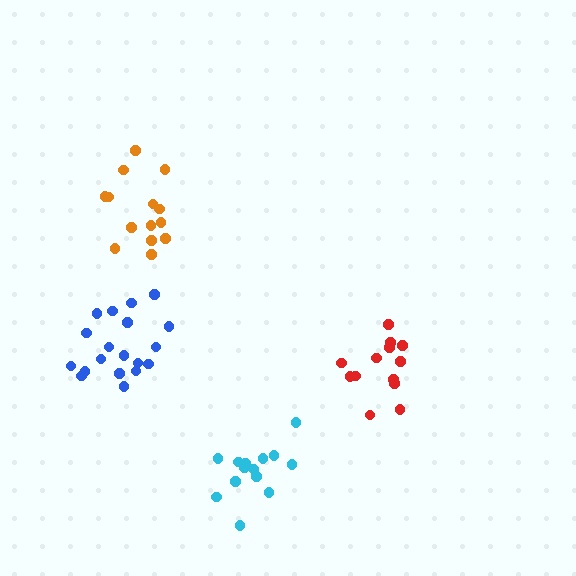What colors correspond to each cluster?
The clusters are colored: red, orange, blue, cyan.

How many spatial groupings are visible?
There are 4 spatial groupings.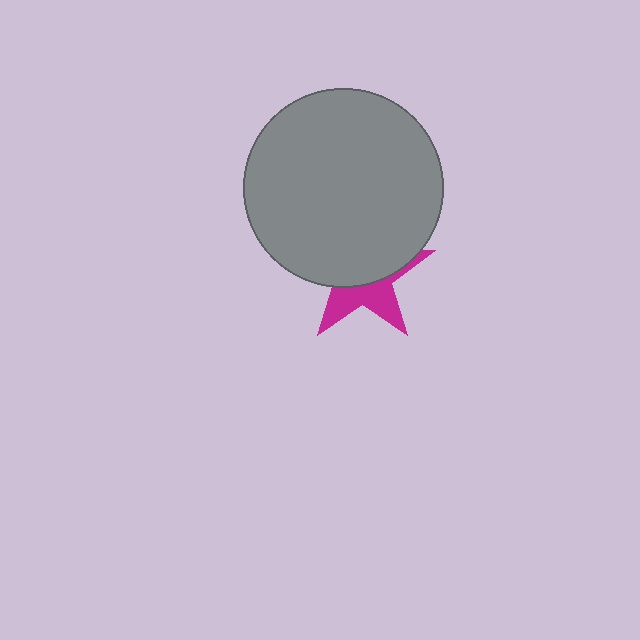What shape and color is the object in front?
The object in front is a gray circle.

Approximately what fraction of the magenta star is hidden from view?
Roughly 61% of the magenta star is hidden behind the gray circle.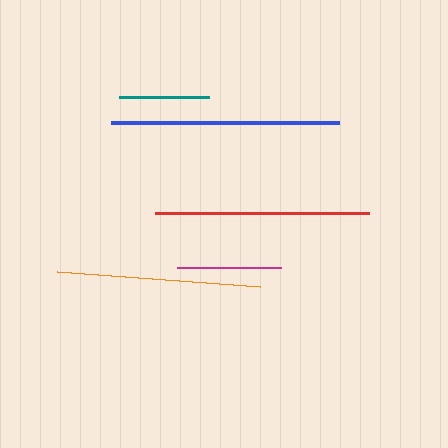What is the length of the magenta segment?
The magenta segment is approximately 104 pixels long.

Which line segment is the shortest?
The teal line is the shortest at approximately 90 pixels.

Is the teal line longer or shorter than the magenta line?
The magenta line is longer than the teal line.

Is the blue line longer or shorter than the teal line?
The blue line is longer than the teal line.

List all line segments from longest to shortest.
From longest to shortest: blue, red, orange, magenta, teal.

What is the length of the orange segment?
The orange segment is approximately 204 pixels long.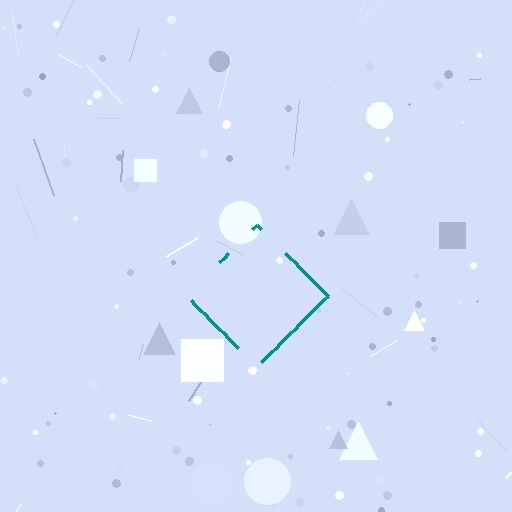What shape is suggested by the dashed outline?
The dashed outline suggests a diamond.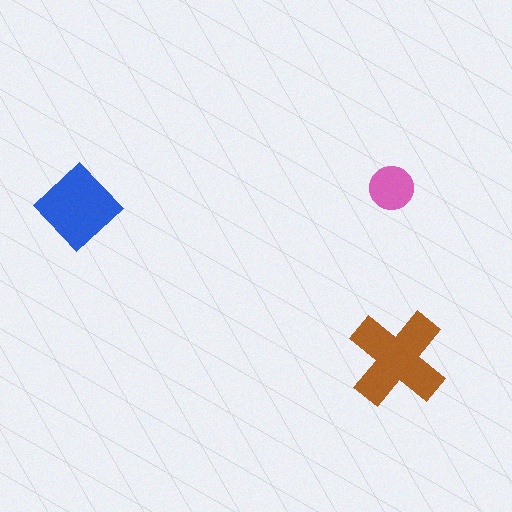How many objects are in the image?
There are 3 objects in the image.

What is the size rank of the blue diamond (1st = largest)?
2nd.